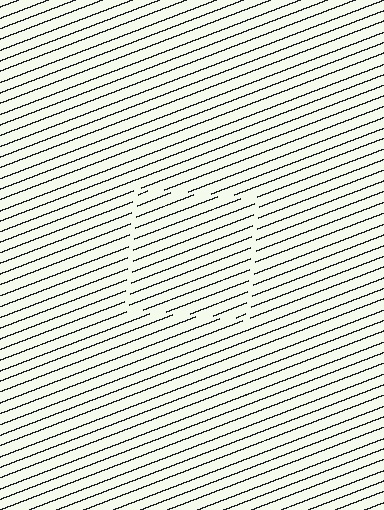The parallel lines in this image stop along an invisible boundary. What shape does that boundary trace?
An illusory square. The interior of the shape contains the same grating, shifted by half a period — the contour is defined by the phase discontinuity where line-ends from the inner and outer gratings abut.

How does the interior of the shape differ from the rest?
The interior of the shape contains the same grating, shifted by half a period — the contour is defined by the phase discontinuity where line-ends from the inner and outer gratings abut.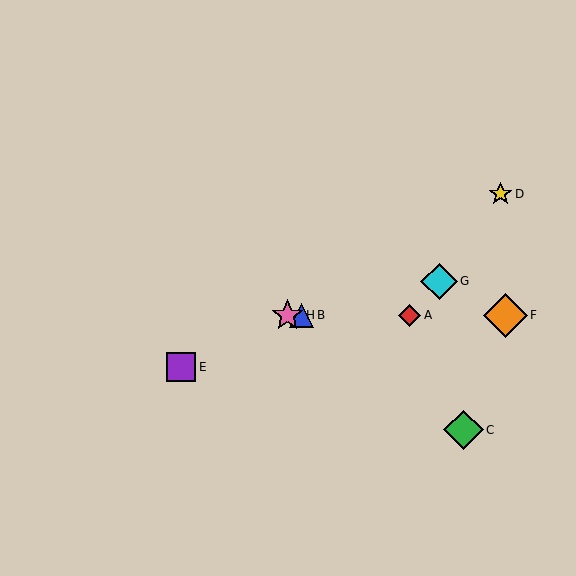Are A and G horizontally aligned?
No, A is at y≈315 and G is at y≈281.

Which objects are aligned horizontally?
Objects A, B, F, H are aligned horizontally.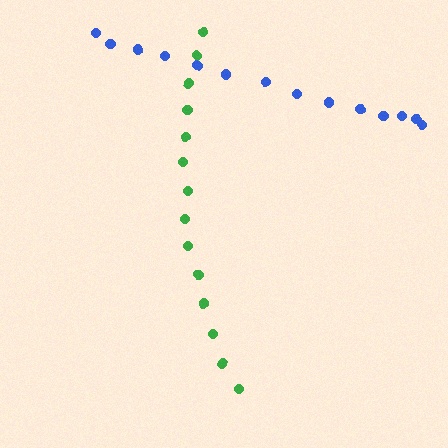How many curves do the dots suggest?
There are 2 distinct paths.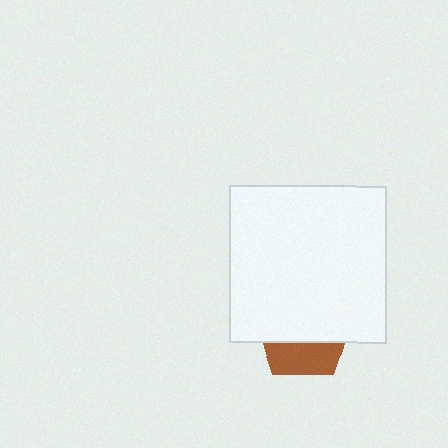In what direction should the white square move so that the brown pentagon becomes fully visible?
The white square should move up. That is the shortest direction to clear the overlap and leave the brown pentagon fully visible.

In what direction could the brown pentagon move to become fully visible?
The brown pentagon could move down. That would shift it out from behind the white square entirely.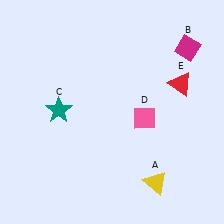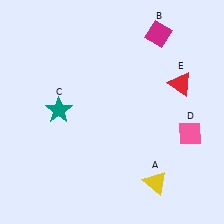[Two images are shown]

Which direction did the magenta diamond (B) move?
The magenta diamond (B) moved left.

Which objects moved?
The objects that moved are: the magenta diamond (B), the pink diamond (D).